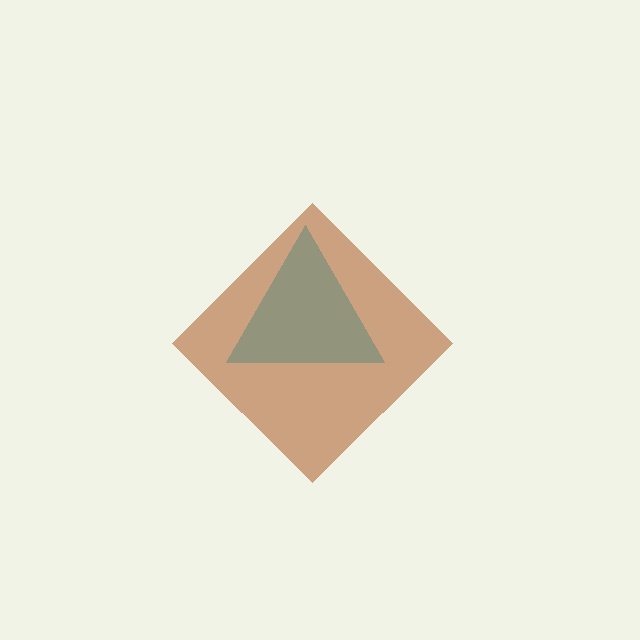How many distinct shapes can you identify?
There are 2 distinct shapes: a cyan triangle, a brown diamond.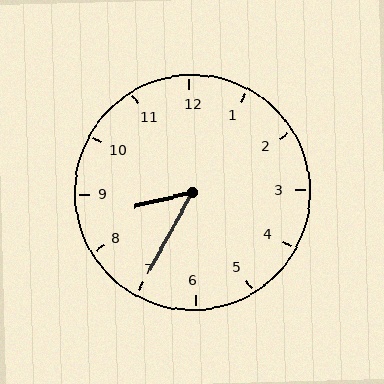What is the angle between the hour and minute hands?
Approximately 48 degrees.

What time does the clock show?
8:35.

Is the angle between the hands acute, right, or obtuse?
It is acute.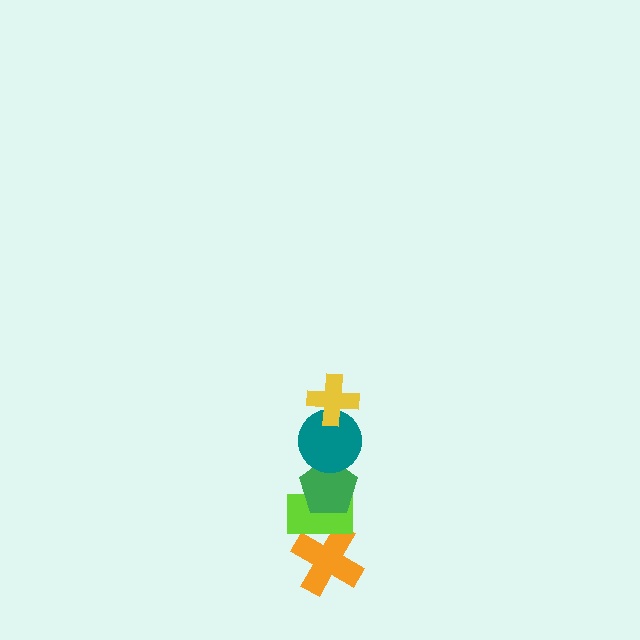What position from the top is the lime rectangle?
The lime rectangle is 4th from the top.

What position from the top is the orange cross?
The orange cross is 5th from the top.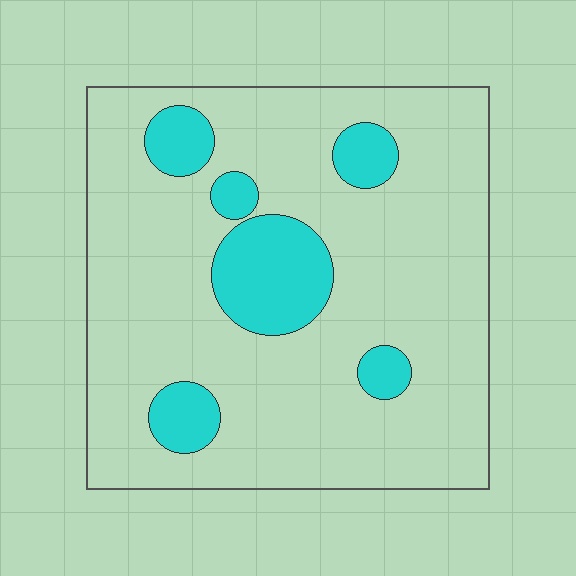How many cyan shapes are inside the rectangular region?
6.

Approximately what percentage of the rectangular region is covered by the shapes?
Approximately 15%.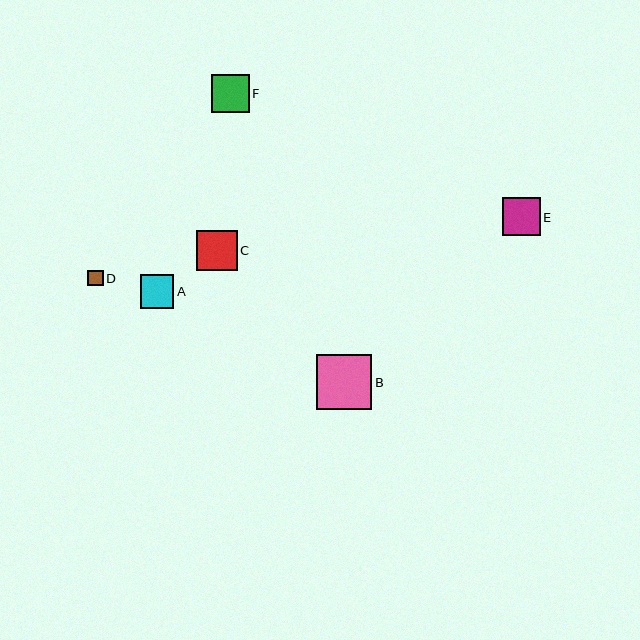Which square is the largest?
Square B is the largest with a size of approximately 55 pixels.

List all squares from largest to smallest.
From largest to smallest: B, C, E, F, A, D.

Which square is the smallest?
Square D is the smallest with a size of approximately 15 pixels.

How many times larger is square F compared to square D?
Square F is approximately 2.5 times the size of square D.